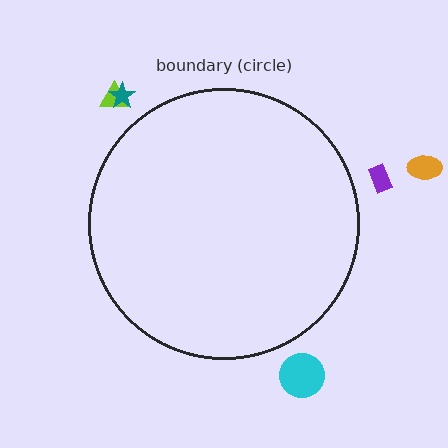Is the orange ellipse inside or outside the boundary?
Outside.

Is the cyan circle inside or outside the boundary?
Outside.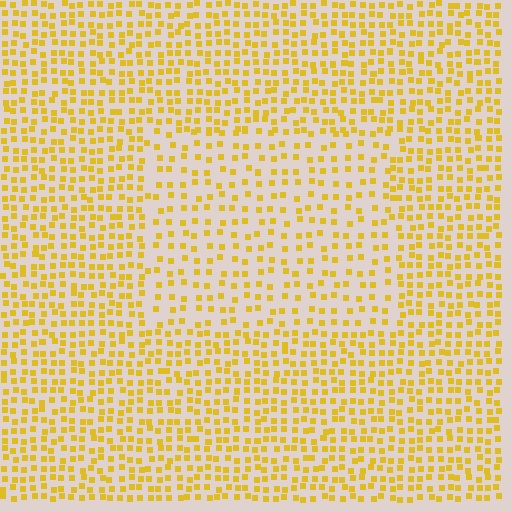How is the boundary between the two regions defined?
The boundary is defined by a change in element density (approximately 1.7x ratio). All elements are the same color, size, and shape.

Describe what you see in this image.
The image contains small yellow elements arranged at two different densities. A rectangle-shaped region is visible where the elements are less densely packed than the surrounding area.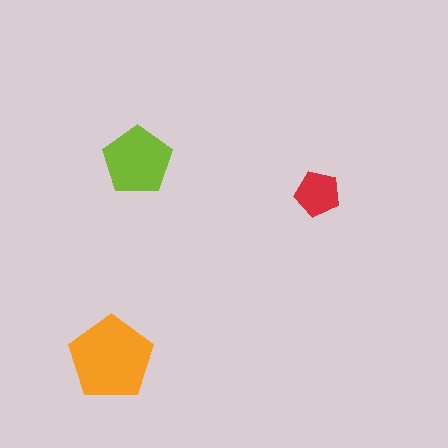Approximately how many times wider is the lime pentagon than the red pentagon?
About 1.5 times wider.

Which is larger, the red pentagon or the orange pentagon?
The orange one.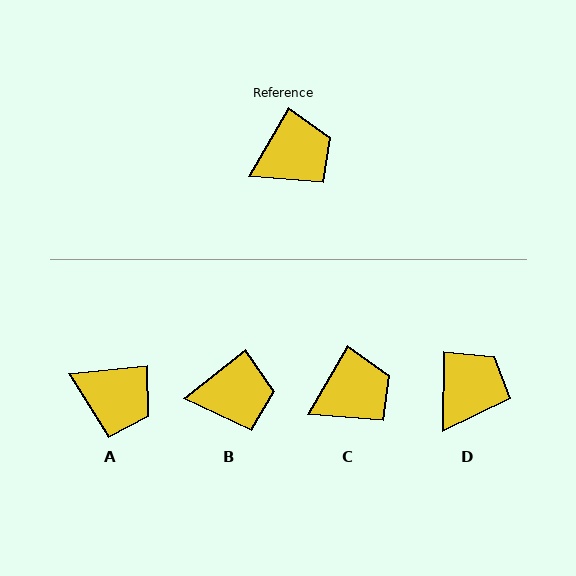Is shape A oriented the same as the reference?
No, it is off by about 54 degrees.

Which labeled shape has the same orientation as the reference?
C.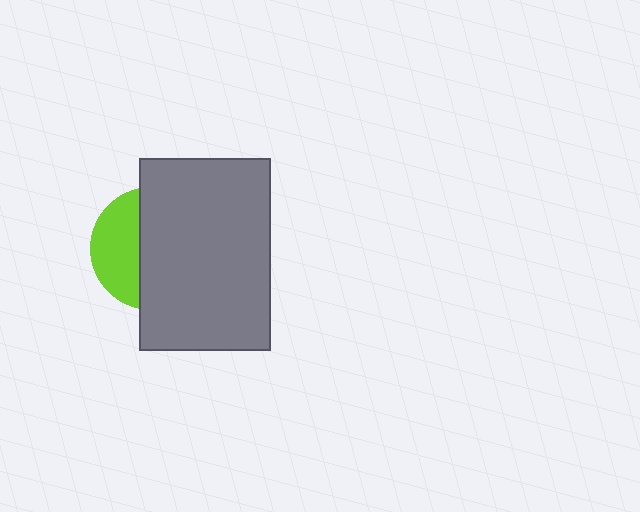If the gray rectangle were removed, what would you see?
You would see the complete lime circle.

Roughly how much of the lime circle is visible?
A small part of it is visible (roughly 38%).